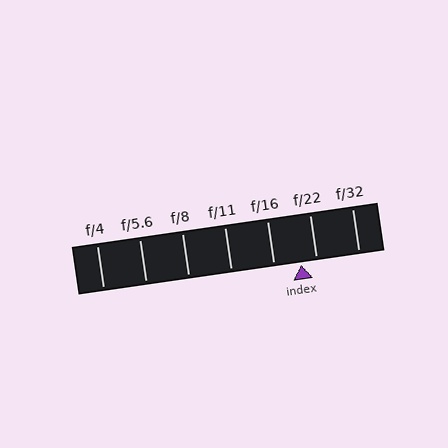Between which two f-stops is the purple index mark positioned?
The index mark is between f/16 and f/22.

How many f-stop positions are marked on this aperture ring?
There are 7 f-stop positions marked.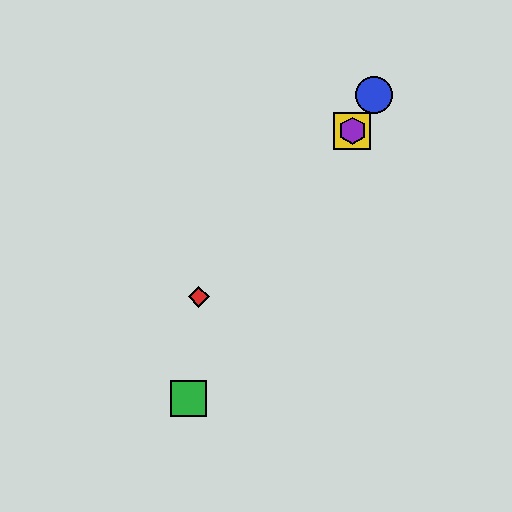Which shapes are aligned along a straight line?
The blue circle, the green square, the yellow square, the purple hexagon are aligned along a straight line.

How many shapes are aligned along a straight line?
4 shapes (the blue circle, the green square, the yellow square, the purple hexagon) are aligned along a straight line.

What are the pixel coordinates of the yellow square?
The yellow square is at (352, 131).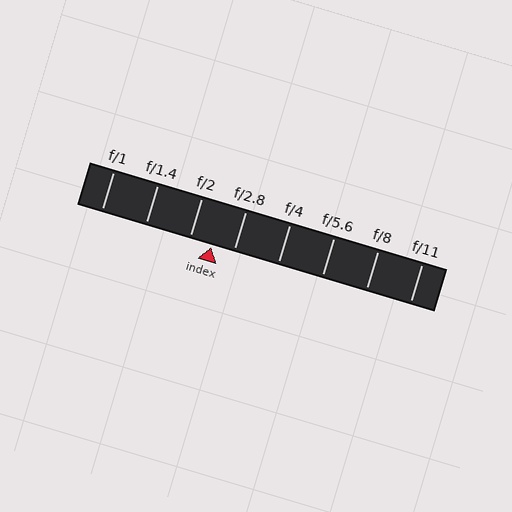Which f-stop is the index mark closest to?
The index mark is closest to f/2.8.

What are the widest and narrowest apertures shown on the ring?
The widest aperture shown is f/1 and the narrowest is f/11.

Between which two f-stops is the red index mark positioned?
The index mark is between f/2 and f/2.8.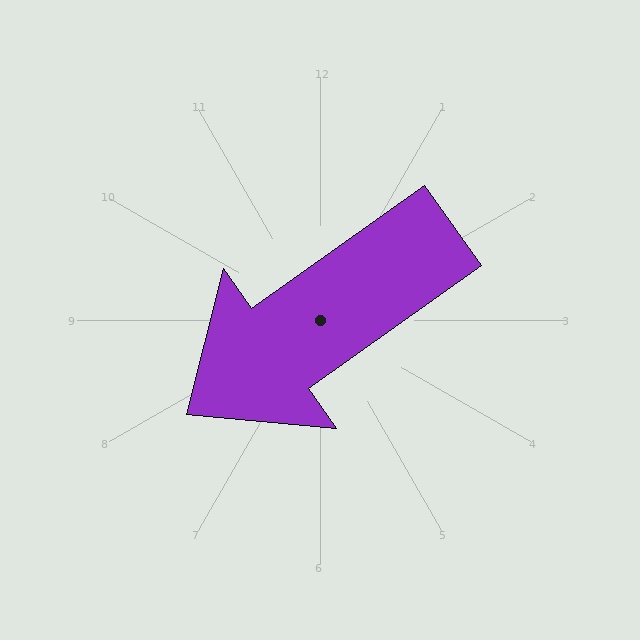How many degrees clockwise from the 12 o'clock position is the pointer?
Approximately 235 degrees.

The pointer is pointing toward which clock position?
Roughly 8 o'clock.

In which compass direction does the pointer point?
Southwest.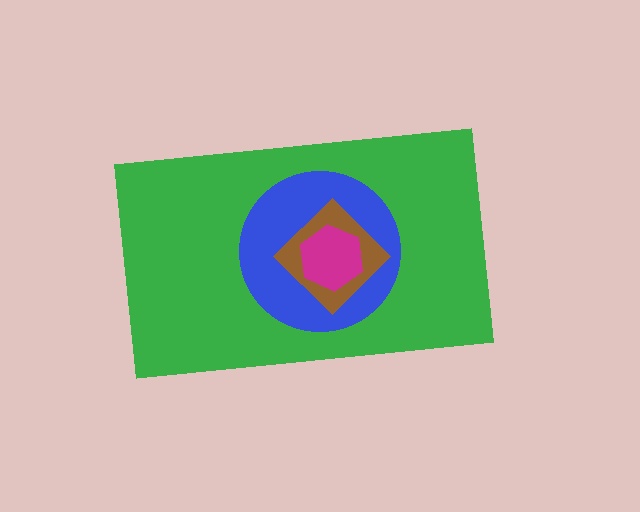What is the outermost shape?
The green rectangle.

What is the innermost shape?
The magenta hexagon.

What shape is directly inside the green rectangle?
The blue circle.